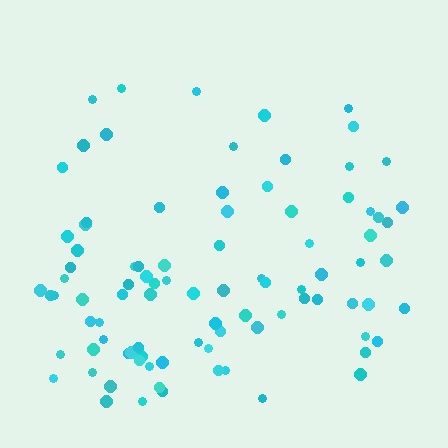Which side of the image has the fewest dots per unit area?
The top.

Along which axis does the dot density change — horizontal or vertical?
Vertical.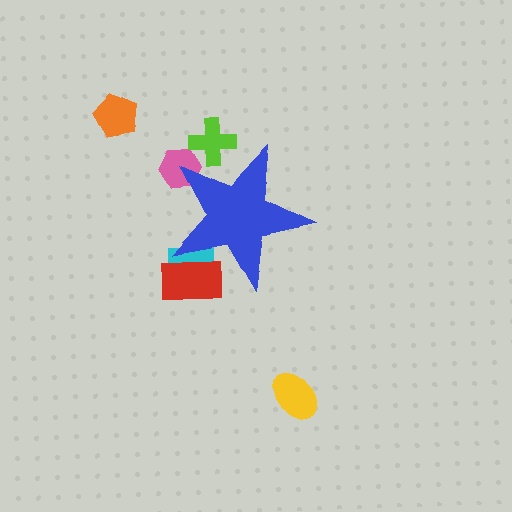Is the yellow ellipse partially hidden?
No, the yellow ellipse is fully visible.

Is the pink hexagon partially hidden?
Yes, the pink hexagon is partially hidden behind the blue star.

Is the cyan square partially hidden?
Yes, the cyan square is partially hidden behind the blue star.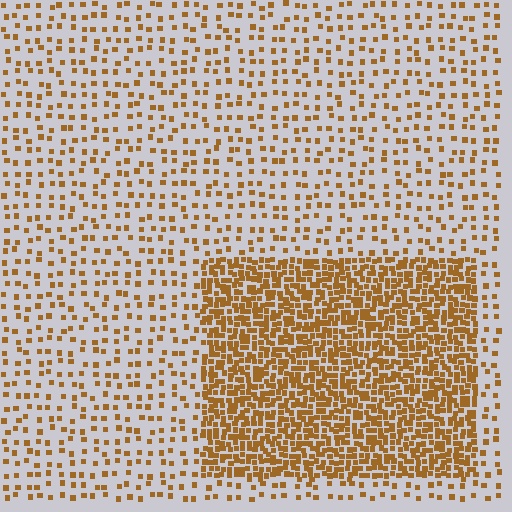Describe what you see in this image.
The image contains small brown elements arranged at two different densities. A rectangle-shaped region is visible where the elements are more densely packed than the surrounding area.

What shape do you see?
I see a rectangle.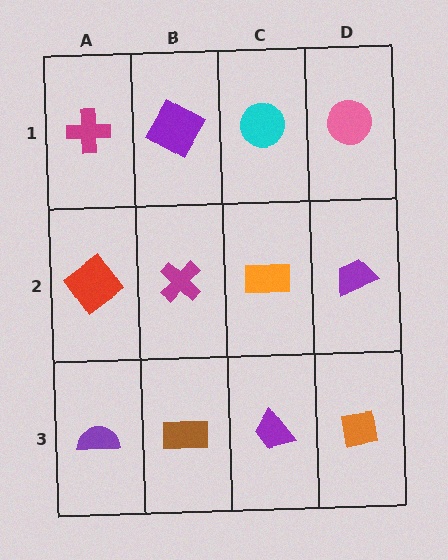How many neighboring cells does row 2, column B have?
4.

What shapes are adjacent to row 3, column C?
An orange rectangle (row 2, column C), a brown rectangle (row 3, column B), an orange square (row 3, column D).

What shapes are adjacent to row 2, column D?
A pink circle (row 1, column D), an orange square (row 3, column D), an orange rectangle (row 2, column C).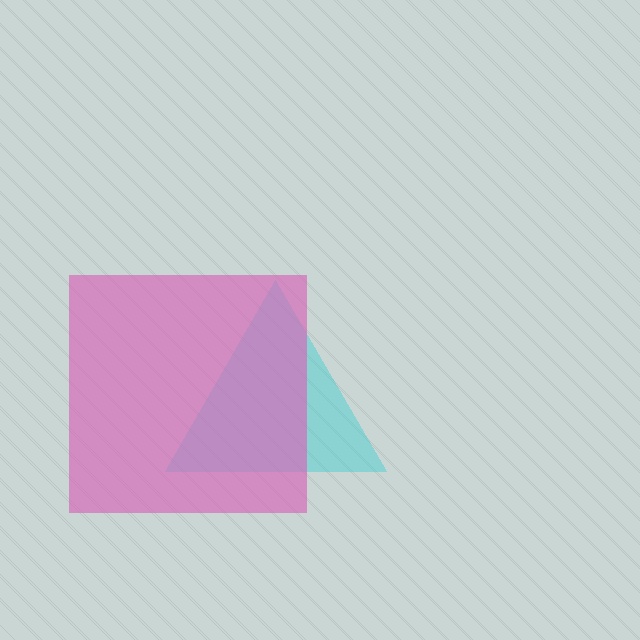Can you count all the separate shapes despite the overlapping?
Yes, there are 2 separate shapes.